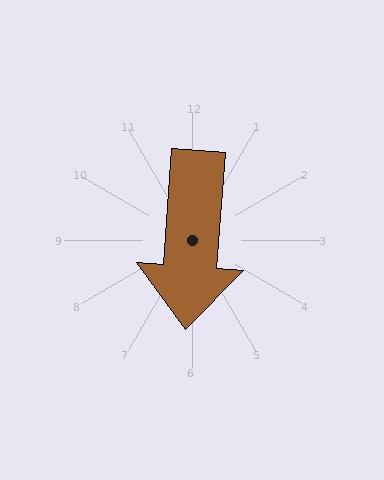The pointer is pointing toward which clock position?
Roughly 6 o'clock.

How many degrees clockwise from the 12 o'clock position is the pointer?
Approximately 184 degrees.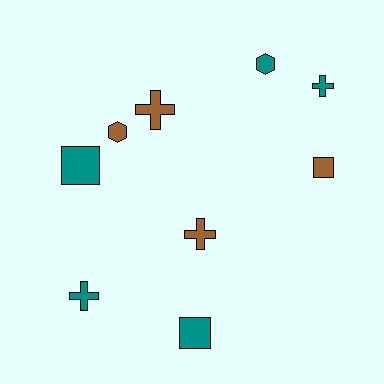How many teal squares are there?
There are 2 teal squares.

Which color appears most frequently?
Teal, with 5 objects.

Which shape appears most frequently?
Cross, with 4 objects.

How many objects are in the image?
There are 9 objects.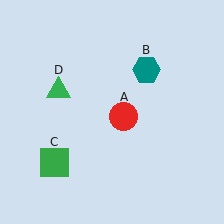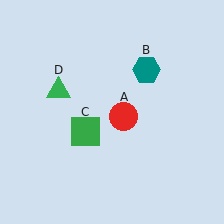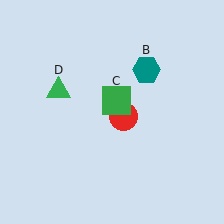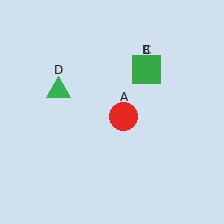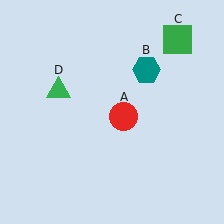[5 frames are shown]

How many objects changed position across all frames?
1 object changed position: green square (object C).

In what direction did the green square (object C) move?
The green square (object C) moved up and to the right.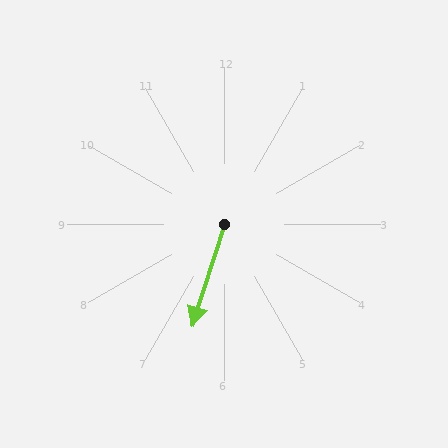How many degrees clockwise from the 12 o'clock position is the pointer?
Approximately 197 degrees.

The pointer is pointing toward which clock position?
Roughly 7 o'clock.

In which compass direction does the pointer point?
South.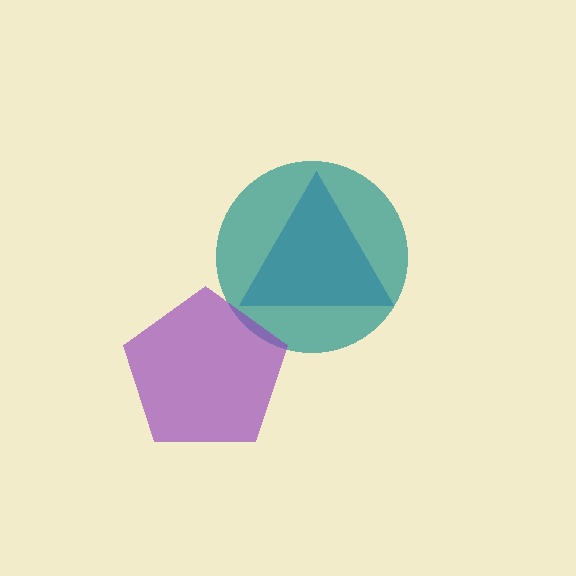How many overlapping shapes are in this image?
There are 3 overlapping shapes in the image.